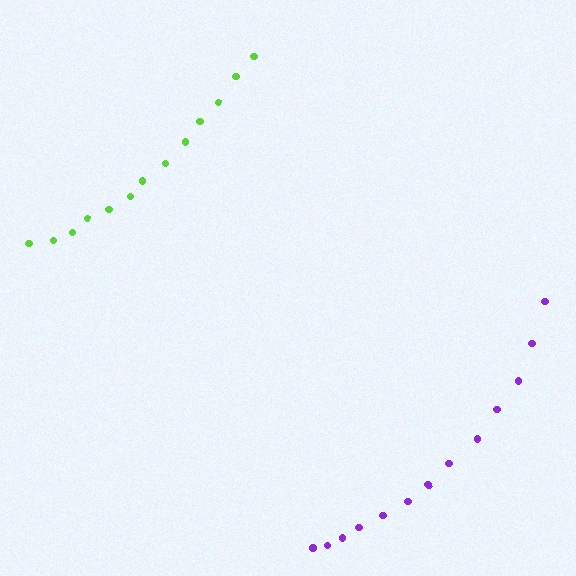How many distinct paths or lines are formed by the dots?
There are 2 distinct paths.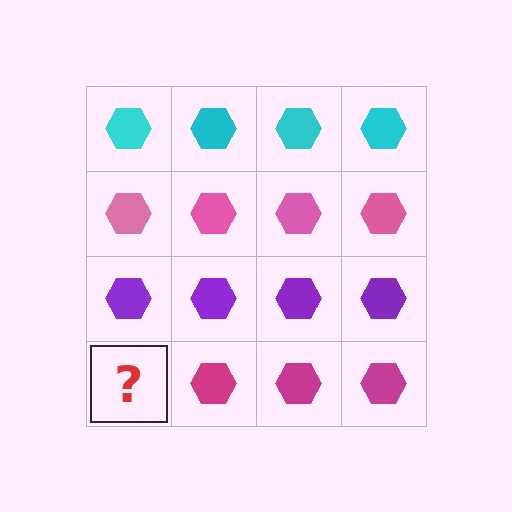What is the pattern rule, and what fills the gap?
The rule is that each row has a consistent color. The gap should be filled with a magenta hexagon.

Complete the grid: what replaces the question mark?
The question mark should be replaced with a magenta hexagon.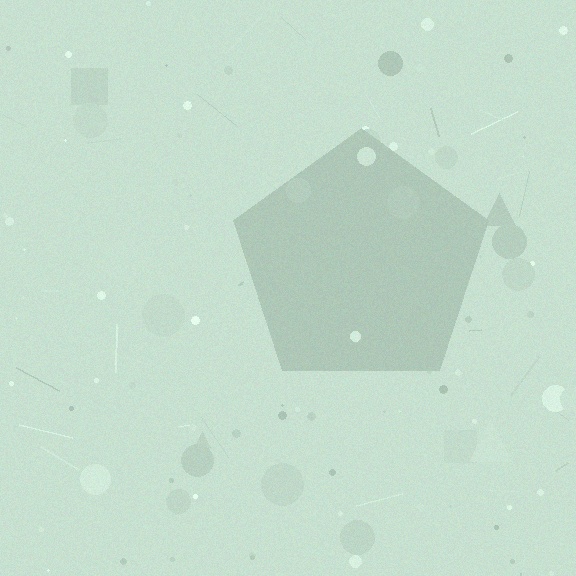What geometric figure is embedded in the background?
A pentagon is embedded in the background.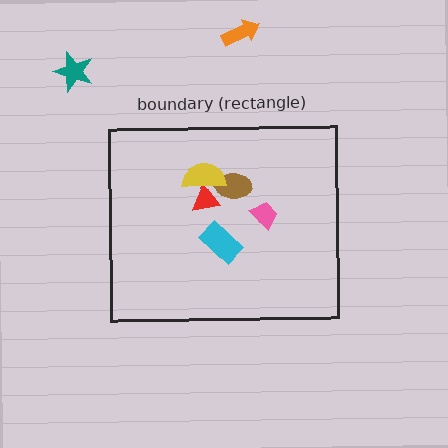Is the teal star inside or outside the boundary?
Outside.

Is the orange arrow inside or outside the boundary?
Outside.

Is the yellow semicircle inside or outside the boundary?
Inside.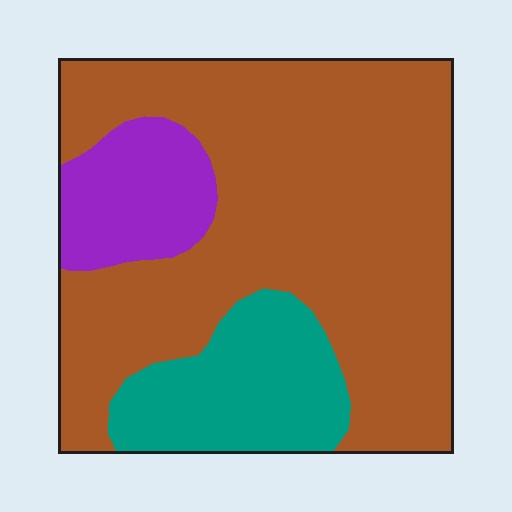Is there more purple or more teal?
Teal.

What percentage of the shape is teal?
Teal covers about 20% of the shape.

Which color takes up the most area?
Brown, at roughly 70%.